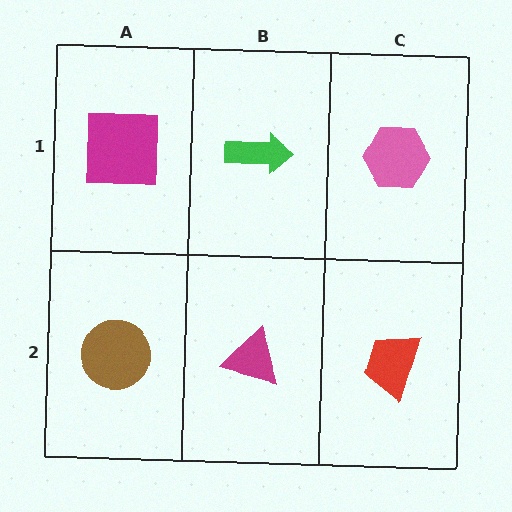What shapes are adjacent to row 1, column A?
A brown circle (row 2, column A), a green arrow (row 1, column B).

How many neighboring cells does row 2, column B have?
3.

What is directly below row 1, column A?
A brown circle.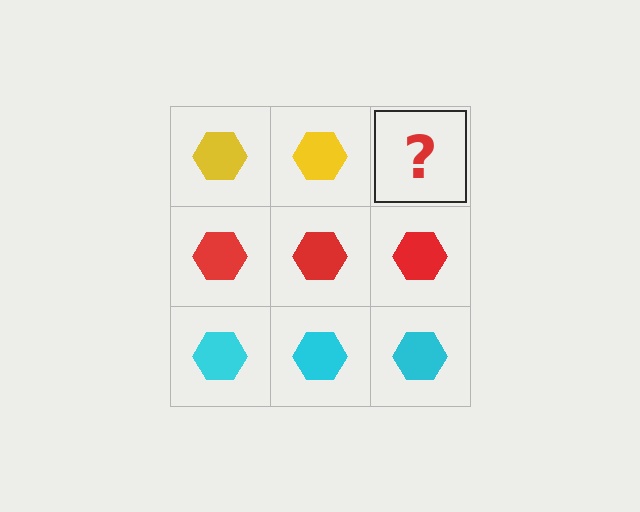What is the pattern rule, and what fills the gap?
The rule is that each row has a consistent color. The gap should be filled with a yellow hexagon.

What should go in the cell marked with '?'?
The missing cell should contain a yellow hexagon.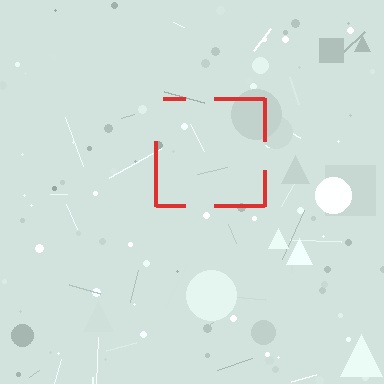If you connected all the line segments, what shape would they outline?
They would outline a square.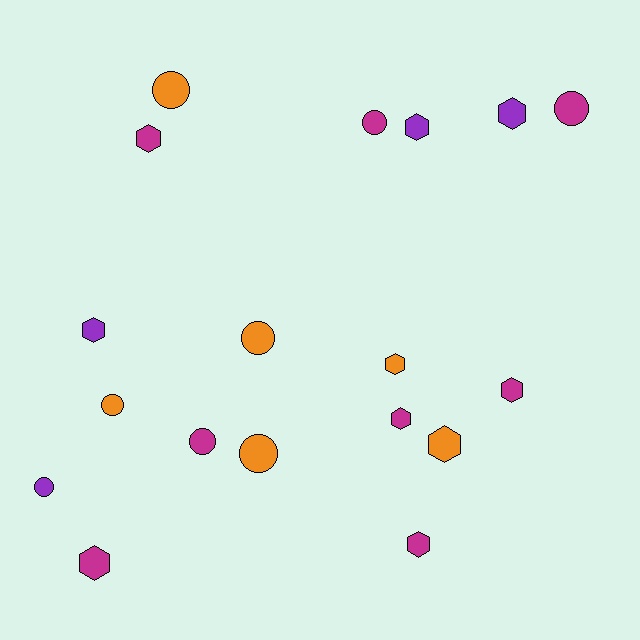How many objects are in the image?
There are 18 objects.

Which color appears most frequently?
Magenta, with 8 objects.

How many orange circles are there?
There are 4 orange circles.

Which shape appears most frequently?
Hexagon, with 10 objects.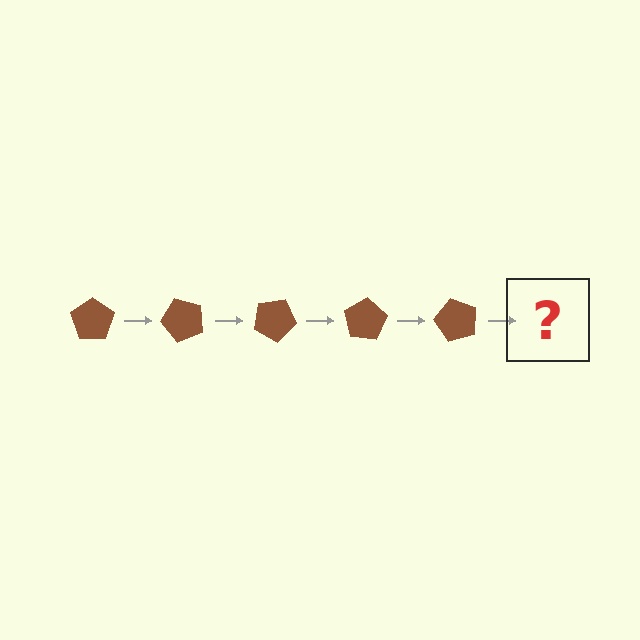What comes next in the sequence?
The next element should be a brown pentagon rotated 250 degrees.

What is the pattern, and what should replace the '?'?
The pattern is that the pentagon rotates 50 degrees each step. The '?' should be a brown pentagon rotated 250 degrees.